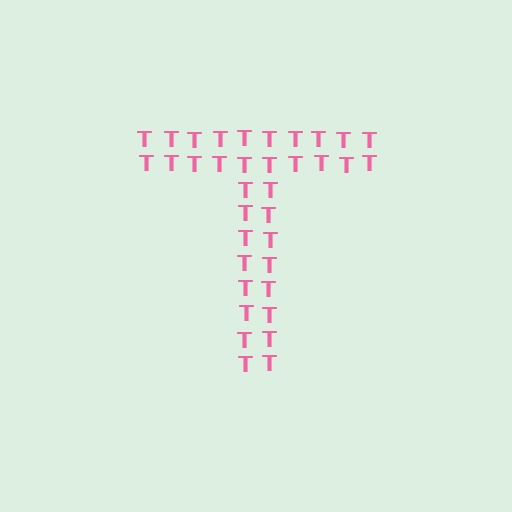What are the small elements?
The small elements are letter T's.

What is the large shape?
The large shape is the letter T.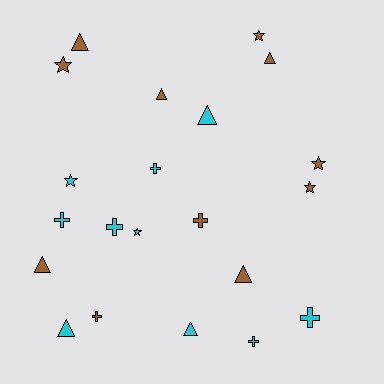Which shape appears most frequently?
Triangle, with 8 objects.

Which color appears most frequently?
Brown, with 11 objects.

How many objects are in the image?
There are 21 objects.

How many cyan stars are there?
There are 2 cyan stars.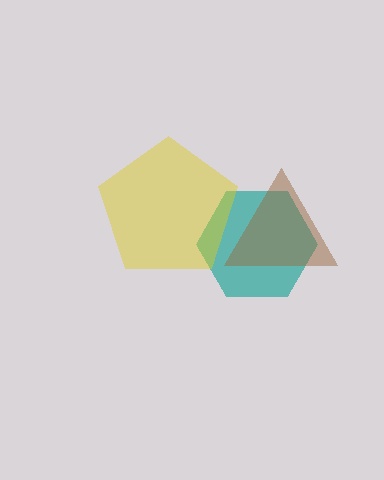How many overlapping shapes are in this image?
There are 3 overlapping shapes in the image.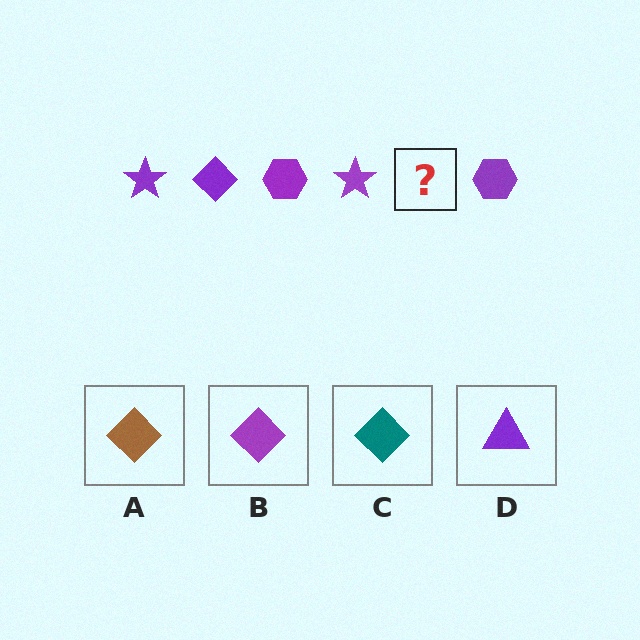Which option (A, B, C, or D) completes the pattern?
B.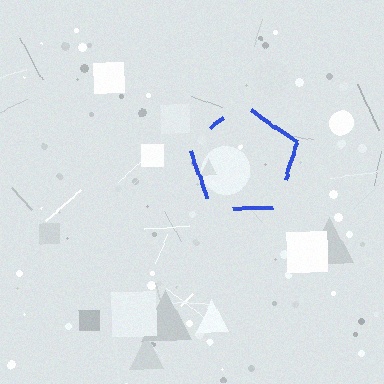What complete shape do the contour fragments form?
The contour fragments form a pentagon.